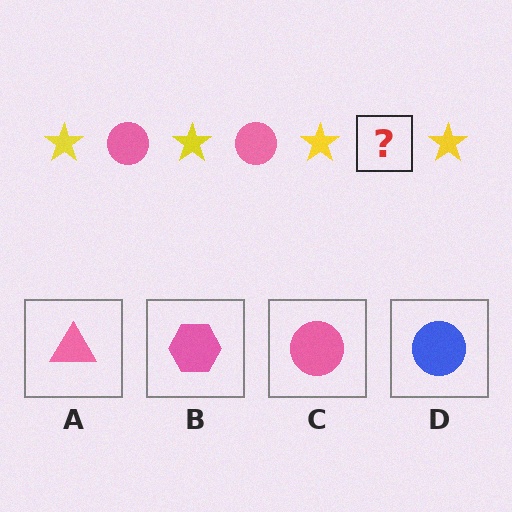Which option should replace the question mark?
Option C.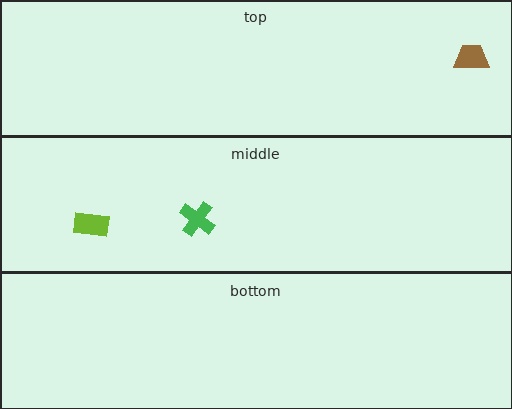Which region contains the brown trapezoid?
The top region.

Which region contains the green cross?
The middle region.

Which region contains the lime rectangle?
The middle region.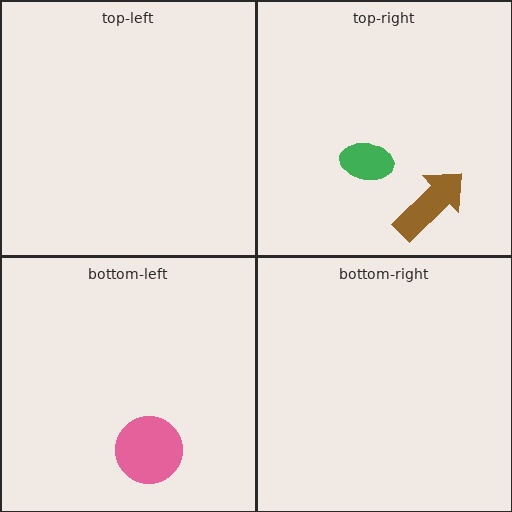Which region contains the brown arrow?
The top-right region.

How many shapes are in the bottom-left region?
1.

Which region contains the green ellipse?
The top-right region.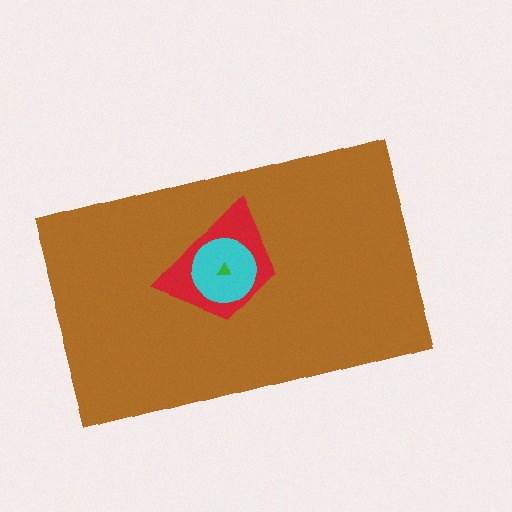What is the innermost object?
The green triangle.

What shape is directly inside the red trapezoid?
The cyan circle.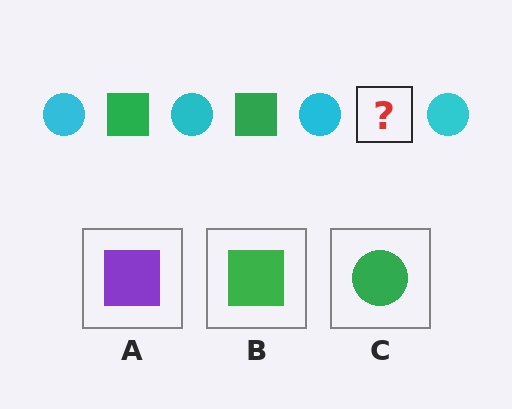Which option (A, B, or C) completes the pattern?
B.